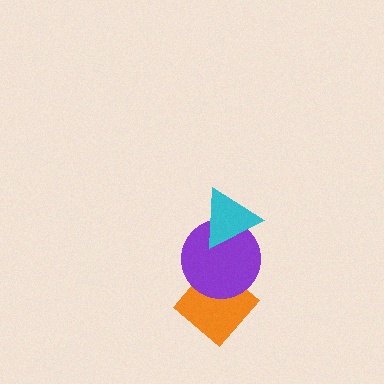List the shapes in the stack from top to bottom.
From top to bottom: the cyan triangle, the purple circle, the orange diamond.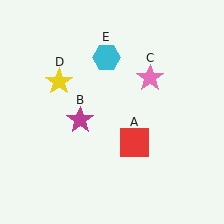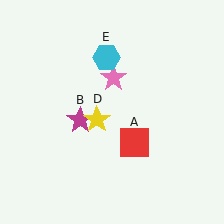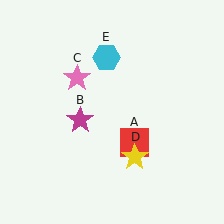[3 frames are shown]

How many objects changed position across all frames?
2 objects changed position: pink star (object C), yellow star (object D).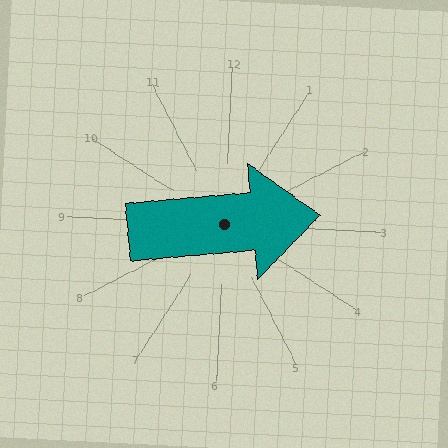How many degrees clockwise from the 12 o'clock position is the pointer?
Approximately 82 degrees.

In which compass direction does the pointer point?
East.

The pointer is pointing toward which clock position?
Roughly 3 o'clock.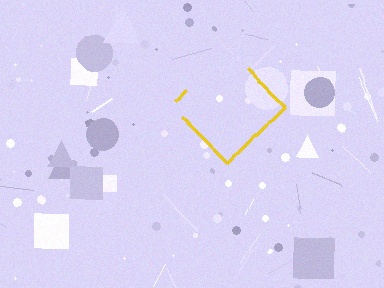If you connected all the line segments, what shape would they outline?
They would outline a diamond.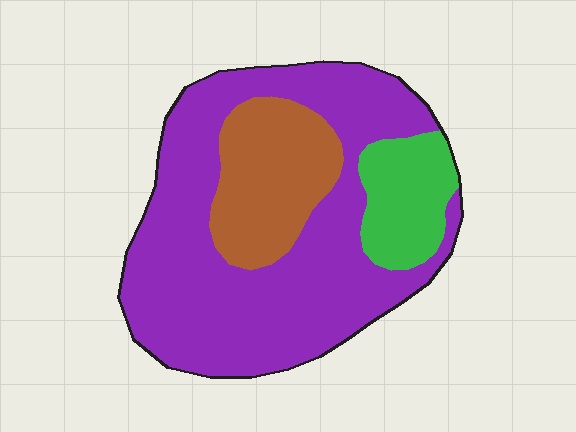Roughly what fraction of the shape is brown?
Brown covers about 20% of the shape.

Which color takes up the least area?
Green, at roughly 15%.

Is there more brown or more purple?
Purple.